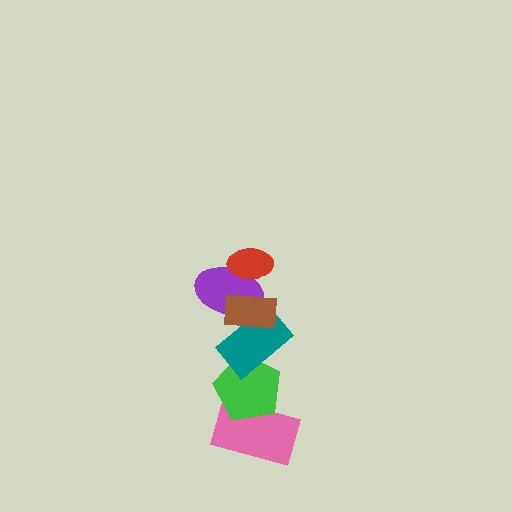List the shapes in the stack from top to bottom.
From top to bottom: the red ellipse, the brown rectangle, the purple ellipse, the teal rectangle, the green pentagon, the pink rectangle.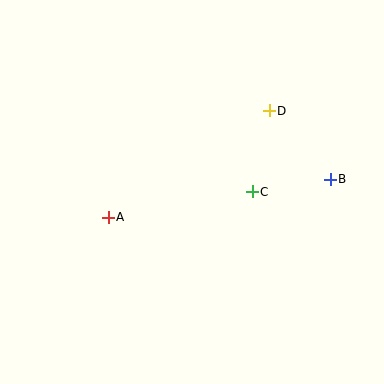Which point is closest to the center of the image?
Point C at (252, 192) is closest to the center.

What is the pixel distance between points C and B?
The distance between C and B is 79 pixels.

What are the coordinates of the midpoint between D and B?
The midpoint between D and B is at (300, 145).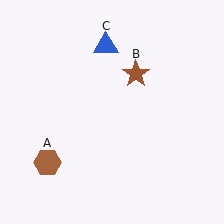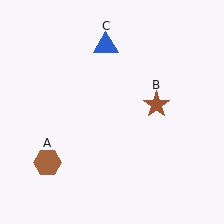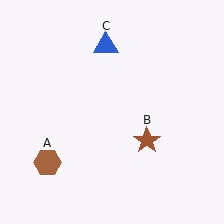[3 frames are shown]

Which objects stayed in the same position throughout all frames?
Brown hexagon (object A) and blue triangle (object C) remained stationary.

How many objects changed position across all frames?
1 object changed position: brown star (object B).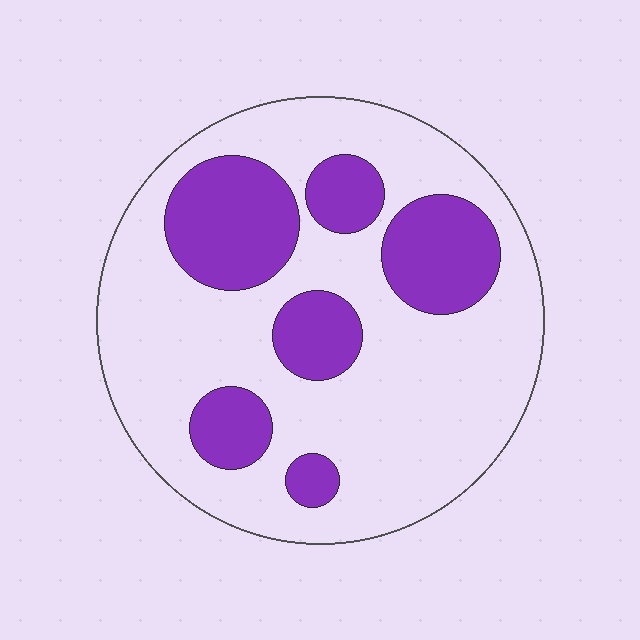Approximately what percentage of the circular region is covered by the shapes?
Approximately 30%.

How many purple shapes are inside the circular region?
6.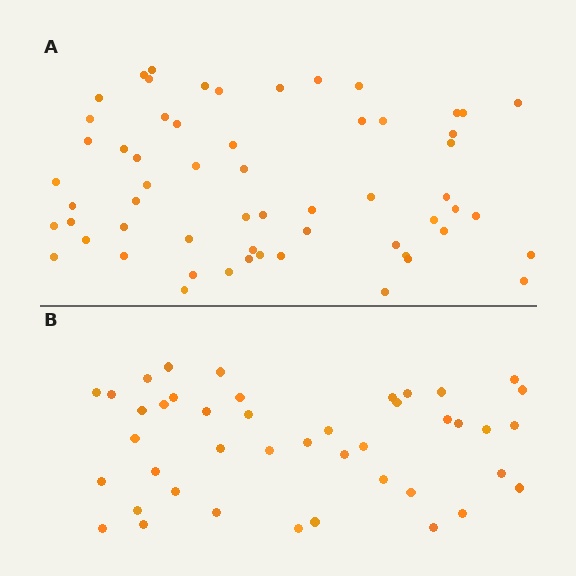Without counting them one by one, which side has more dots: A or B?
Region A (the top region) has more dots.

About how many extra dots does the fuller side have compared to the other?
Region A has approximately 15 more dots than region B.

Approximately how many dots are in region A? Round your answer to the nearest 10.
About 60 dots. (The exact count is 59, which rounds to 60.)